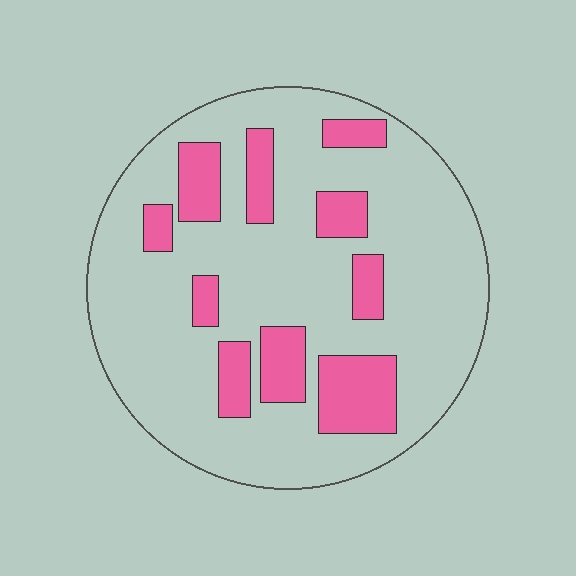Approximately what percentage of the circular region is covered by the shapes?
Approximately 20%.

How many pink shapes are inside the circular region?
10.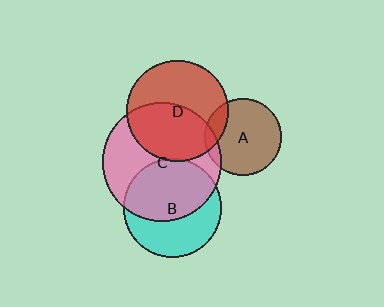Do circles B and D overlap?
Yes.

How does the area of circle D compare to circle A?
Approximately 1.8 times.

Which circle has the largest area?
Circle C (pink).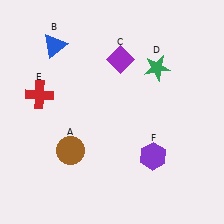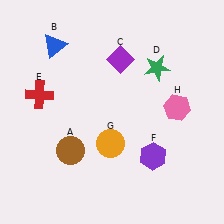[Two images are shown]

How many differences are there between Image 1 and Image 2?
There are 2 differences between the two images.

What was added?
An orange circle (G), a pink hexagon (H) were added in Image 2.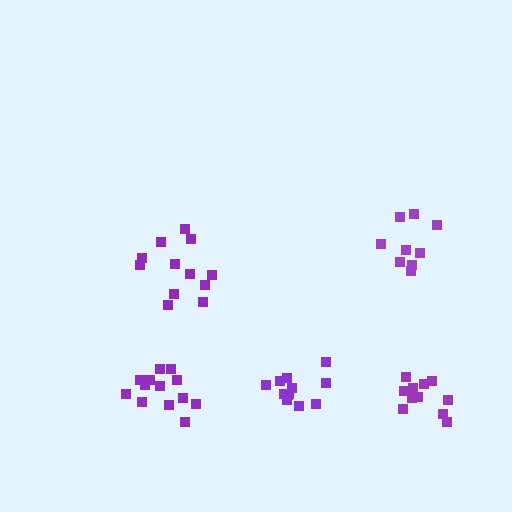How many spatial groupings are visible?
There are 5 spatial groupings.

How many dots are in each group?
Group 1: 9 dots, Group 2: 11 dots, Group 3: 13 dots, Group 4: 12 dots, Group 5: 12 dots (57 total).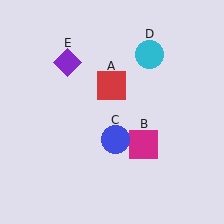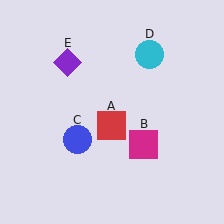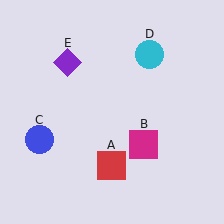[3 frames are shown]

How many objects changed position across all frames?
2 objects changed position: red square (object A), blue circle (object C).